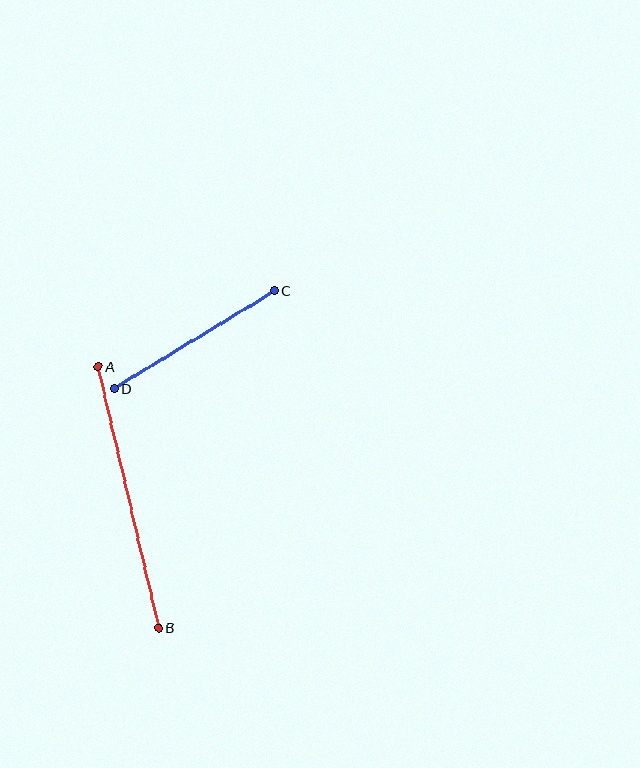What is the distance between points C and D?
The distance is approximately 188 pixels.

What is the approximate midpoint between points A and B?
The midpoint is at approximately (128, 497) pixels.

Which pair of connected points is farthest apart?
Points A and B are farthest apart.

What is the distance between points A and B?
The distance is approximately 268 pixels.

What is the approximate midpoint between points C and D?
The midpoint is at approximately (194, 340) pixels.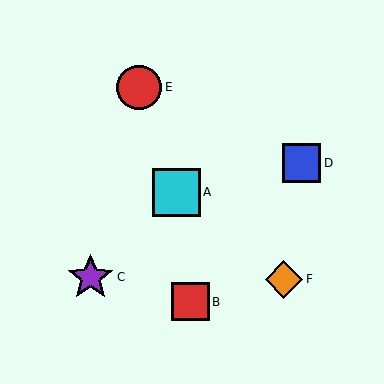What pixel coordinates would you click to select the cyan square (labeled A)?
Click at (176, 192) to select the cyan square A.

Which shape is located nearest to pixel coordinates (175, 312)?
The red square (labeled B) at (190, 302) is nearest to that location.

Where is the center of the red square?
The center of the red square is at (190, 302).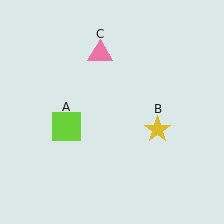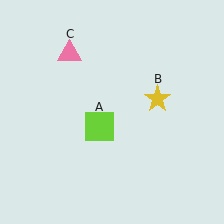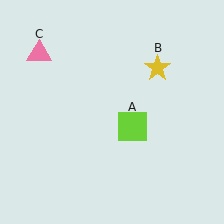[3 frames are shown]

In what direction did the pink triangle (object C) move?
The pink triangle (object C) moved left.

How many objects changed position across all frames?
3 objects changed position: lime square (object A), yellow star (object B), pink triangle (object C).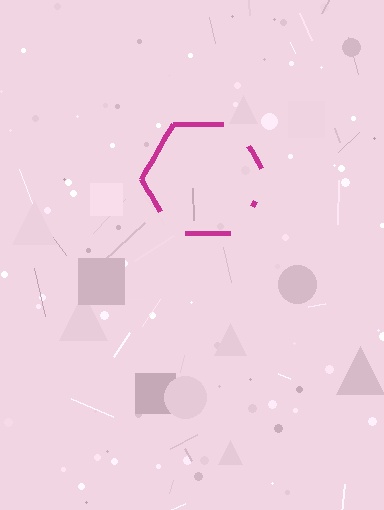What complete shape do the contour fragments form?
The contour fragments form a hexagon.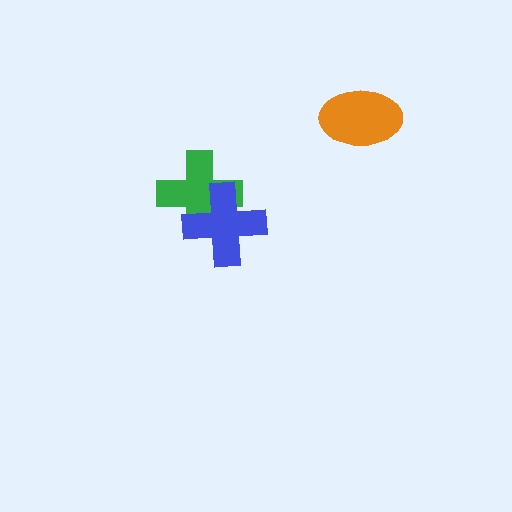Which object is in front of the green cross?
The blue cross is in front of the green cross.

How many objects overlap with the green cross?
1 object overlaps with the green cross.